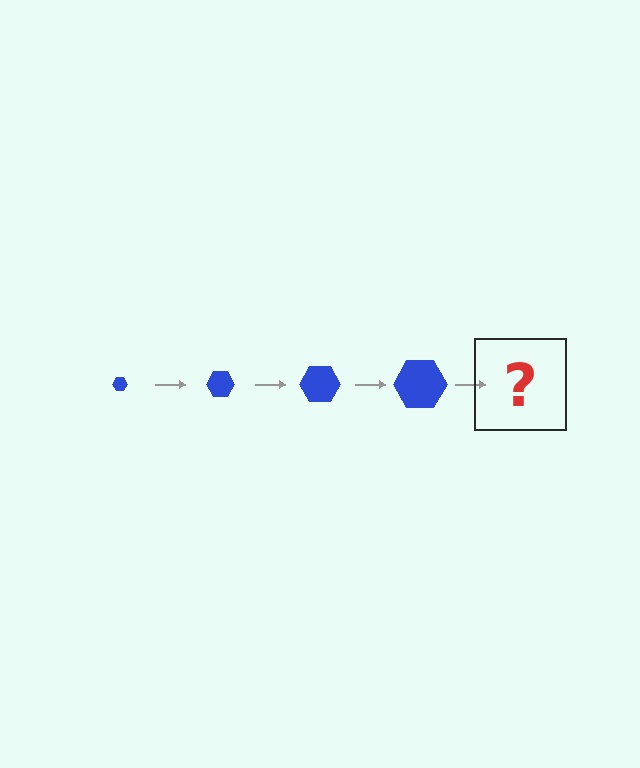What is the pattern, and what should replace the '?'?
The pattern is that the hexagon gets progressively larger each step. The '?' should be a blue hexagon, larger than the previous one.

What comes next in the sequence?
The next element should be a blue hexagon, larger than the previous one.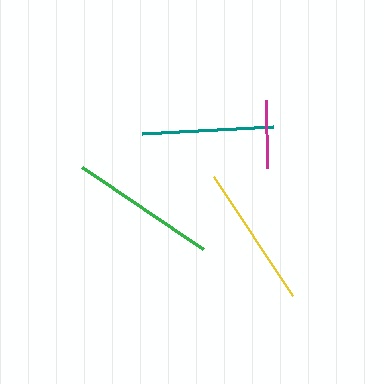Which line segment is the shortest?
The magenta line is the shortest at approximately 69 pixels.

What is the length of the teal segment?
The teal segment is approximately 131 pixels long.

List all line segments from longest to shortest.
From longest to shortest: green, yellow, teal, magenta.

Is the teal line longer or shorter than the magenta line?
The teal line is longer than the magenta line.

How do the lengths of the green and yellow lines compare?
The green and yellow lines are approximately the same length.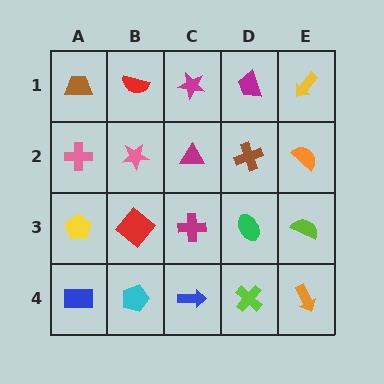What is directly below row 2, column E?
A lime semicircle.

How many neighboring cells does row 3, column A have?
3.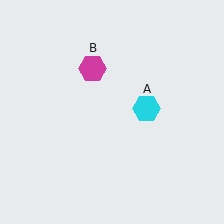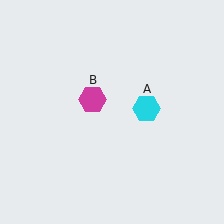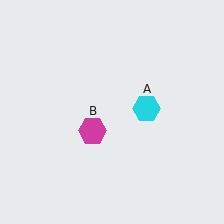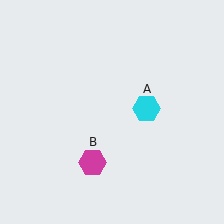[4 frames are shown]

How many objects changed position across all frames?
1 object changed position: magenta hexagon (object B).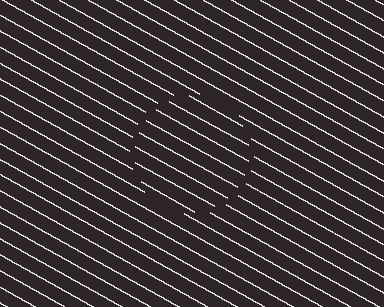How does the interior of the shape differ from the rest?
The interior of the shape contains the same grating, shifted by half a period — the contour is defined by the phase discontinuity where line-ends from the inner and outer gratings abut.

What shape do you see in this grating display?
An illusory circle. The interior of the shape contains the same grating, shifted by half a period — the contour is defined by the phase discontinuity where line-ends from the inner and outer gratings abut.